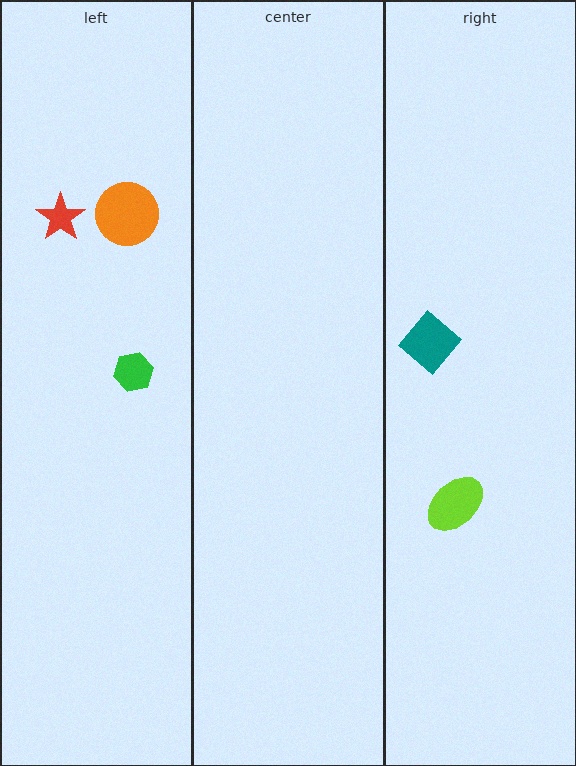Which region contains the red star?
The left region.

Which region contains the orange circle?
The left region.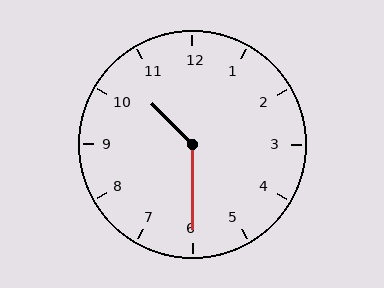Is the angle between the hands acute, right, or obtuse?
It is obtuse.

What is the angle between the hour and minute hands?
Approximately 135 degrees.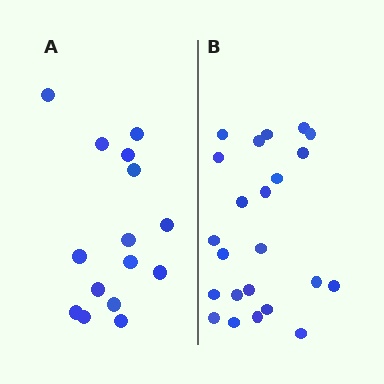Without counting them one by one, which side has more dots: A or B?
Region B (the right region) has more dots.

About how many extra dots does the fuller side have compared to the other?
Region B has roughly 8 or so more dots than region A.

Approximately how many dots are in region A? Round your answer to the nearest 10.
About 20 dots. (The exact count is 15, which rounds to 20.)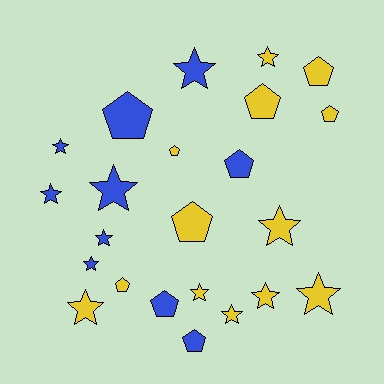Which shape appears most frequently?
Star, with 13 objects.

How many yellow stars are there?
There are 7 yellow stars.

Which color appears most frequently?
Yellow, with 13 objects.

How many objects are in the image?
There are 23 objects.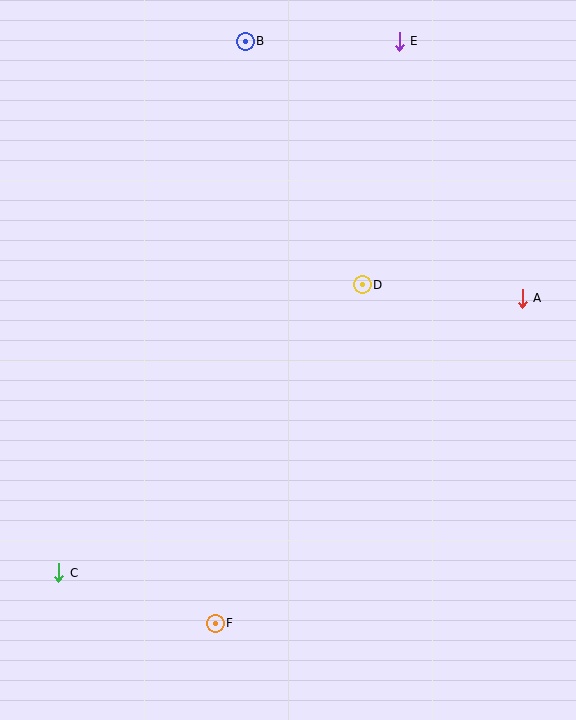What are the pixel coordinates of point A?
Point A is at (522, 298).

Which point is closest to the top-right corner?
Point E is closest to the top-right corner.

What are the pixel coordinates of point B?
Point B is at (245, 41).